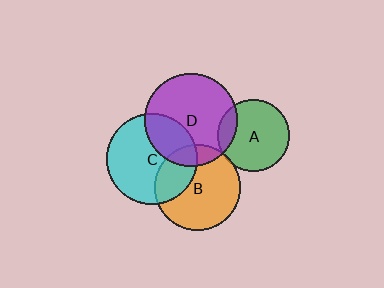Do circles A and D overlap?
Yes.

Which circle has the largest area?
Circle D (purple).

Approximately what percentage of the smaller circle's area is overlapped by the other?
Approximately 15%.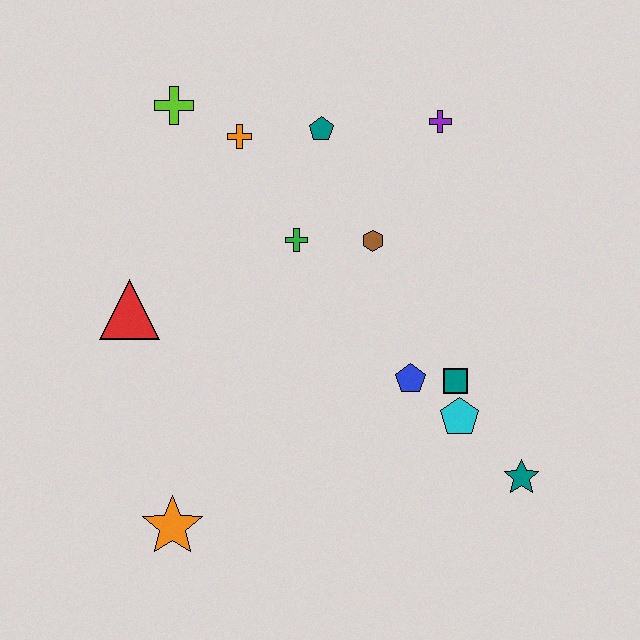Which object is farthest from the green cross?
The teal star is farthest from the green cross.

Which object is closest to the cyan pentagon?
The teal square is closest to the cyan pentagon.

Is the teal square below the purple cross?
Yes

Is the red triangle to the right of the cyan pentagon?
No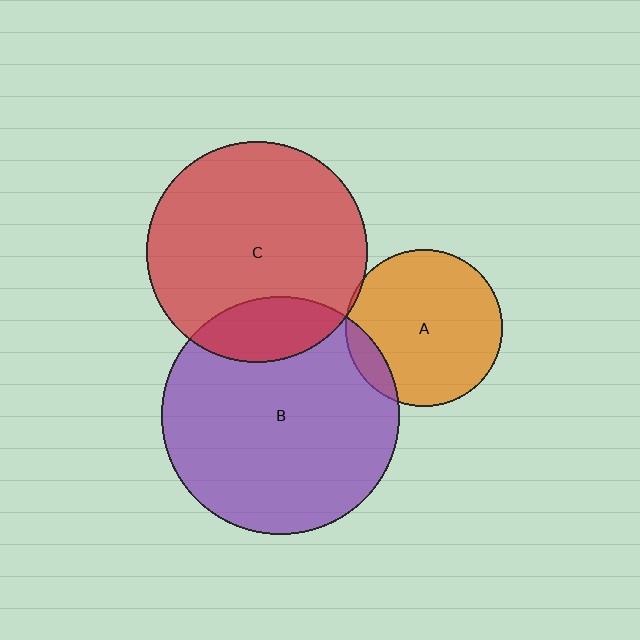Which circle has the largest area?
Circle B (purple).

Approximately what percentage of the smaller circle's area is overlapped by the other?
Approximately 5%.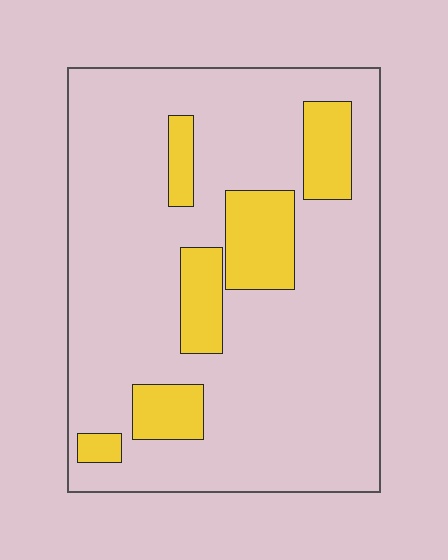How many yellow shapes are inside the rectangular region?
6.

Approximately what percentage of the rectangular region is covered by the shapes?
Approximately 20%.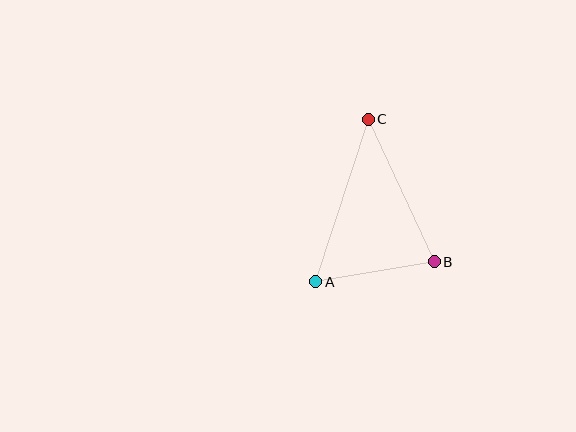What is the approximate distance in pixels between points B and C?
The distance between B and C is approximately 157 pixels.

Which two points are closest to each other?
Points A and B are closest to each other.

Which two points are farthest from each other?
Points A and C are farthest from each other.